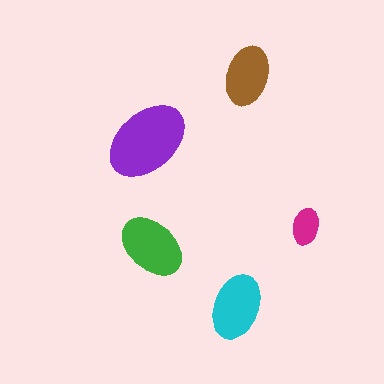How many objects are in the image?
There are 5 objects in the image.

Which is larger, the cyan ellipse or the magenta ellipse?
The cyan one.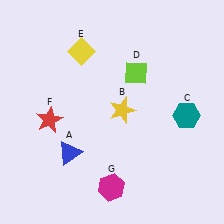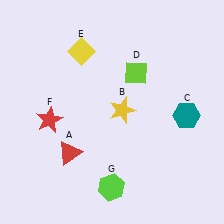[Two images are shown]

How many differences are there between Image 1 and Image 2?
There are 2 differences between the two images.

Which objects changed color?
A changed from blue to red. G changed from magenta to lime.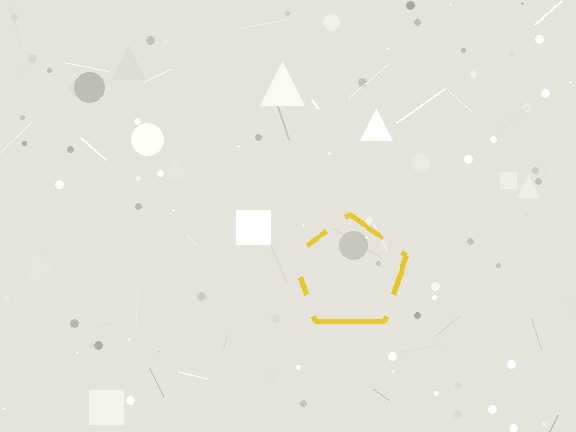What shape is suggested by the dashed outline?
The dashed outline suggests a pentagon.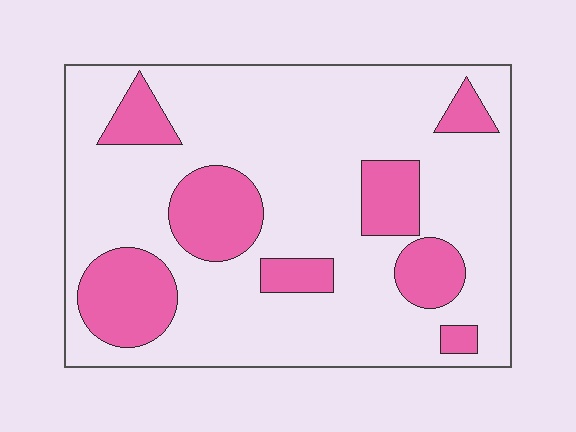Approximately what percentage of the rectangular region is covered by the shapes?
Approximately 25%.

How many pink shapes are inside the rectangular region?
8.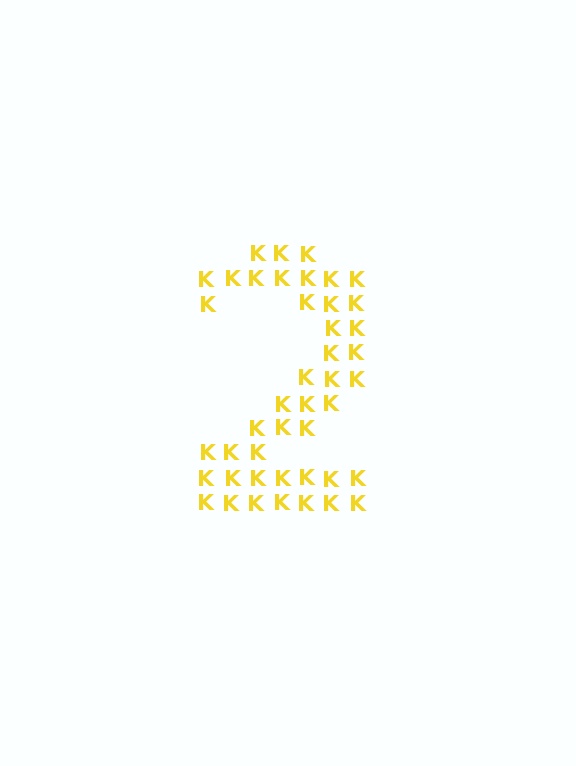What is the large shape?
The large shape is the digit 2.